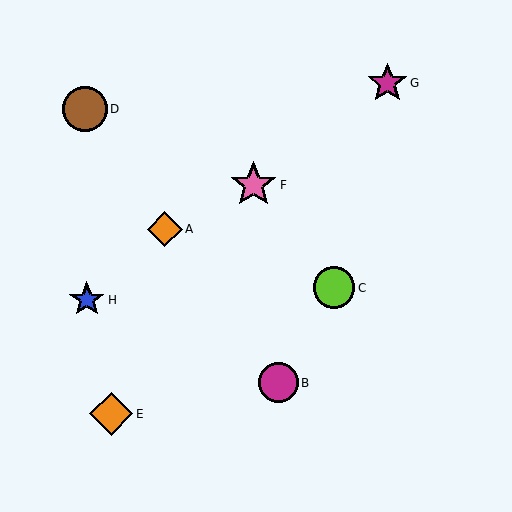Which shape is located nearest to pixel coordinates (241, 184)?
The pink star (labeled F) at (253, 185) is nearest to that location.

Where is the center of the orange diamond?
The center of the orange diamond is at (111, 414).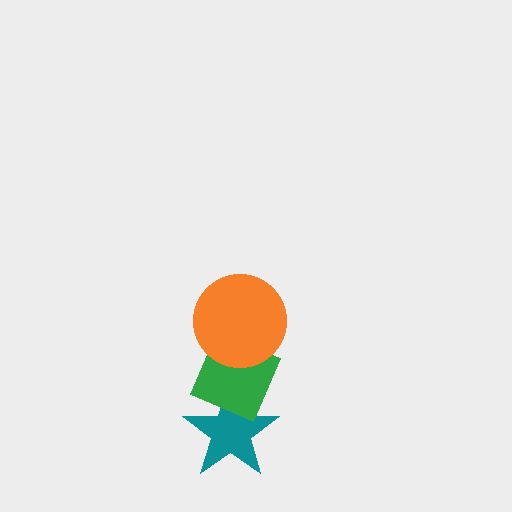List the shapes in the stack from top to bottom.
From top to bottom: the orange circle, the green diamond, the teal star.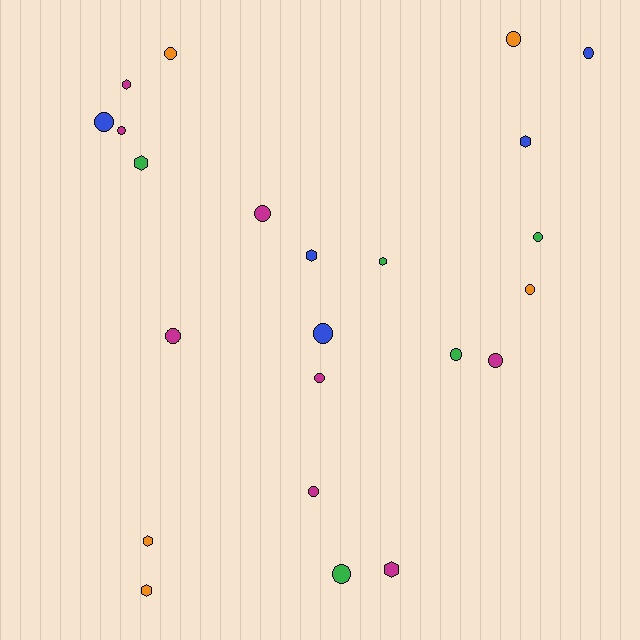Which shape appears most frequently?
Circle, with 15 objects.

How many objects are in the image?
There are 23 objects.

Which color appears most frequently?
Magenta, with 8 objects.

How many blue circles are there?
There are 3 blue circles.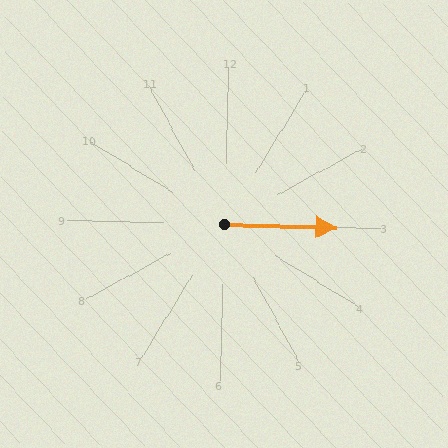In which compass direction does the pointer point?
East.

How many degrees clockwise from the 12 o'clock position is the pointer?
Approximately 90 degrees.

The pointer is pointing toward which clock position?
Roughly 3 o'clock.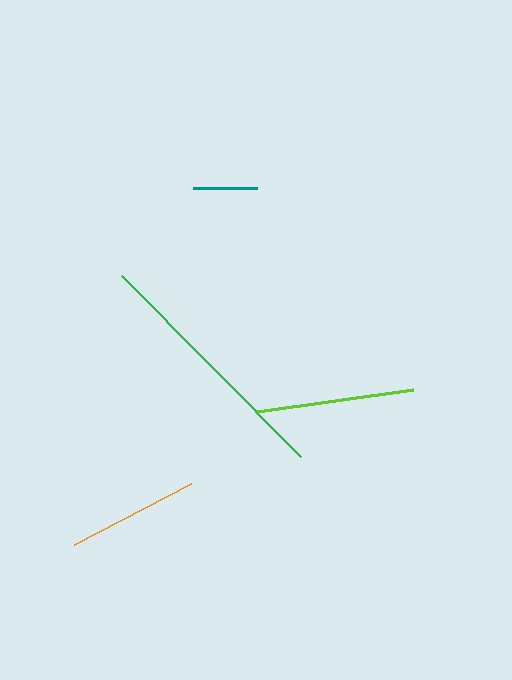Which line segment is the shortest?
The teal line is the shortest at approximately 64 pixels.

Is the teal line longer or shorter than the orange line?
The orange line is longer than the teal line.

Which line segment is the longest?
The green line is the longest at approximately 256 pixels.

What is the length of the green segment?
The green segment is approximately 256 pixels long.